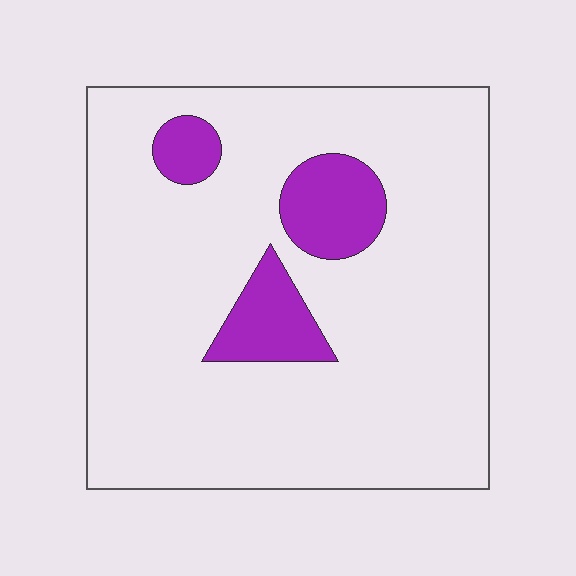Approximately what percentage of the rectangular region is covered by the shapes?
Approximately 15%.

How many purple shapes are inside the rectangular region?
3.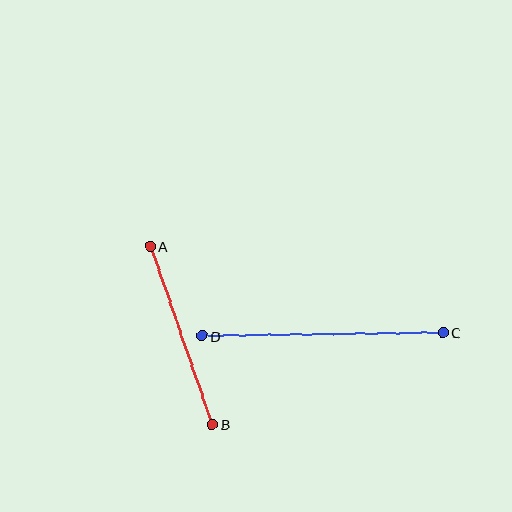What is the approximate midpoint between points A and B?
The midpoint is at approximately (181, 335) pixels.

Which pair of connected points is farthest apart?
Points C and D are farthest apart.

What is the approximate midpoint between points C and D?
The midpoint is at approximately (323, 334) pixels.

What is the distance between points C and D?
The distance is approximately 241 pixels.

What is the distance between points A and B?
The distance is approximately 188 pixels.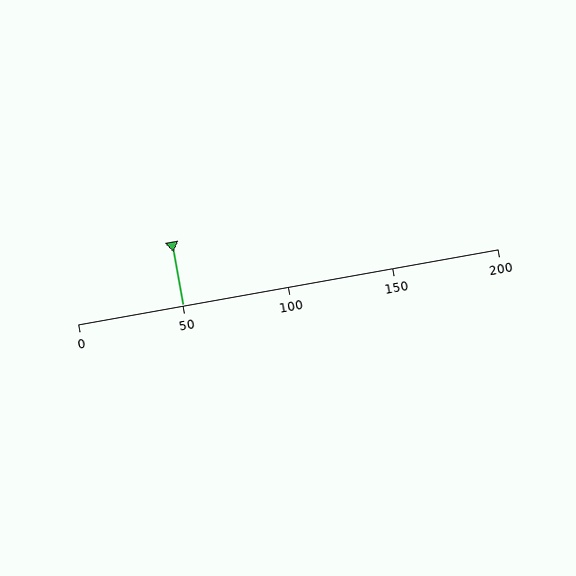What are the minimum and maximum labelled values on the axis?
The axis runs from 0 to 200.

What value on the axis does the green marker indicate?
The marker indicates approximately 50.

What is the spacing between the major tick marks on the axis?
The major ticks are spaced 50 apart.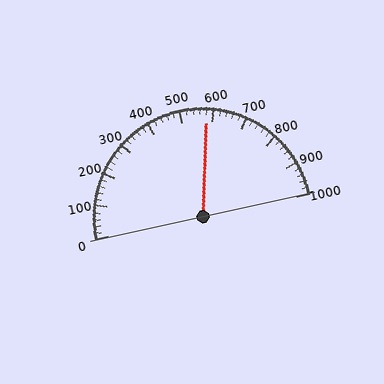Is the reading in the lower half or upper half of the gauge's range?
The reading is in the upper half of the range (0 to 1000).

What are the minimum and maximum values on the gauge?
The gauge ranges from 0 to 1000.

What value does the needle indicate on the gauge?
The needle indicates approximately 580.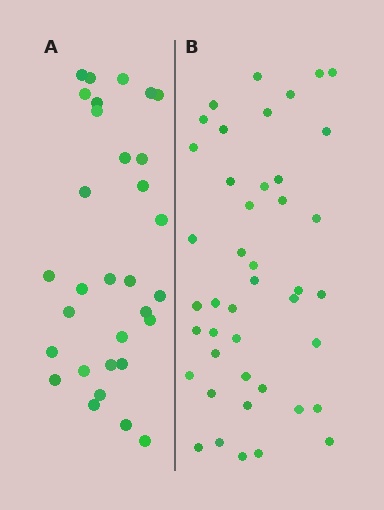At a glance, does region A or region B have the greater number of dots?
Region B (the right region) has more dots.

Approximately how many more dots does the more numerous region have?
Region B has roughly 12 or so more dots than region A.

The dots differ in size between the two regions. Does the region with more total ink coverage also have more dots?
No. Region A has more total ink coverage because its dots are larger, but region B actually contains more individual dots. Total area can be misleading — the number of items is what matters here.